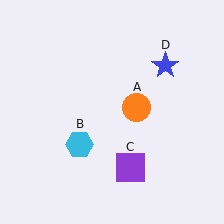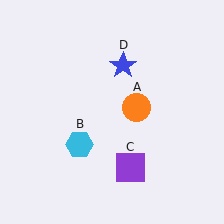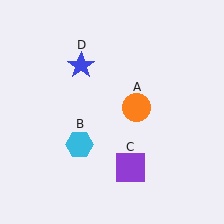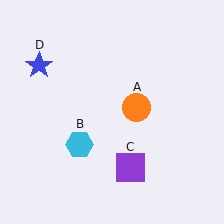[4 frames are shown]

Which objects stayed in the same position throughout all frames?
Orange circle (object A) and cyan hexagon (object B) and purple square (object C) remained stationary.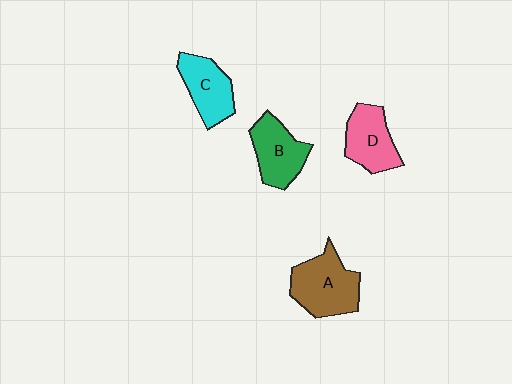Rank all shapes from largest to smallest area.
From largest to smallest: A (brown), B (green), D (pink), C (cyan).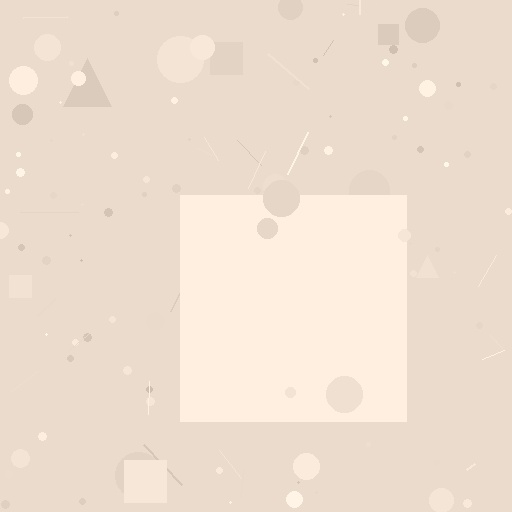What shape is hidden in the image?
A square is hidden in the image.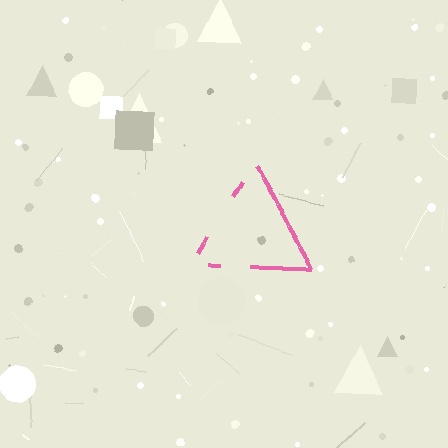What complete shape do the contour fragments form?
The contour fragments form a triangle.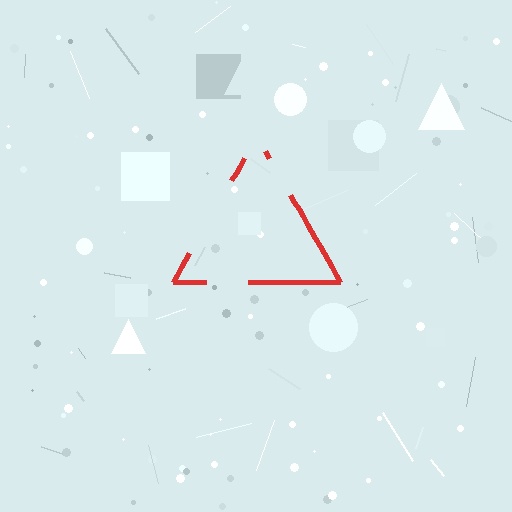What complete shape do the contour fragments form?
The contour fragments form a triangle.